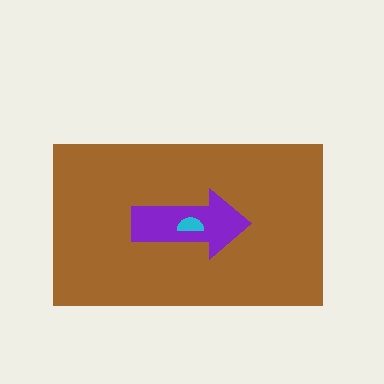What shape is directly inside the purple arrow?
The cyan semicircle.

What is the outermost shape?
The brown rectangle.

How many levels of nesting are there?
3.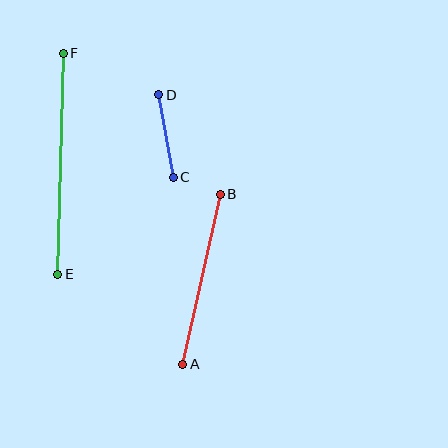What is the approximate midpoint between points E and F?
The midpoint is at approximately (60, 164) pixels.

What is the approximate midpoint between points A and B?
The midpoint is at approximately (201, 279) pixels.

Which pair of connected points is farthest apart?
Points E and F are farthest apart.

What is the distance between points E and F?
The distance is approximately 221 pixels.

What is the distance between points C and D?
The distance is approximately 84 pixels.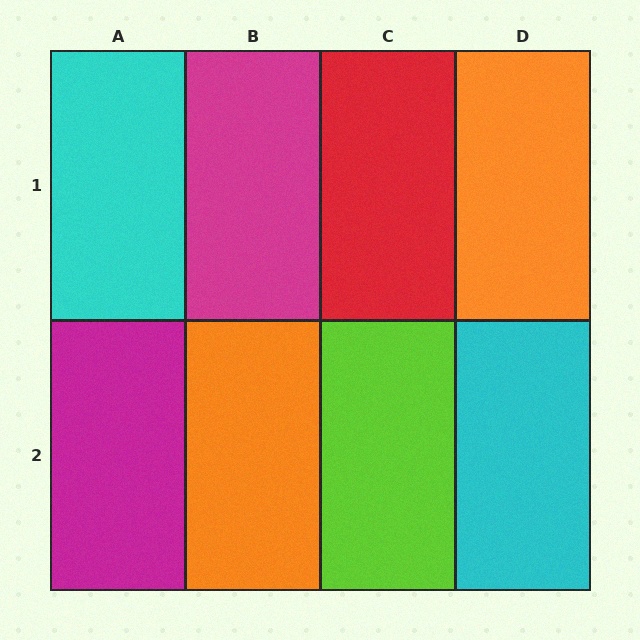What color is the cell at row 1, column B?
Magenta.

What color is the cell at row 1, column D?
Orange.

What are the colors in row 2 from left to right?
Magenta, orange, lime, cyan.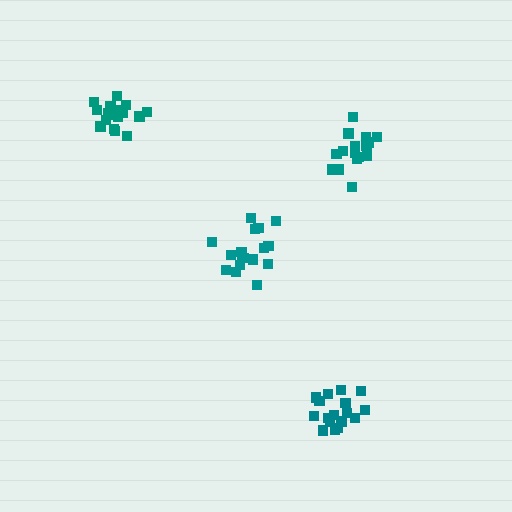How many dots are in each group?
Group 1: 17 dots, Group 2: 16 dots, Group 3: 17 dots, Group 4: 17 dots (67 total).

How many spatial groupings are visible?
There are 4 spatial groupings.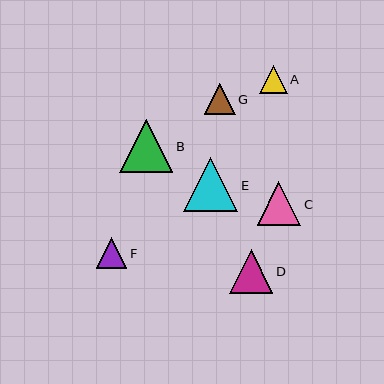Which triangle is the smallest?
Triangle A is the smallest with a size of approximately 28 pixels.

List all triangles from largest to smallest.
From largest to smallest: E, B, D, C, G, F, A.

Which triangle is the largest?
Triangle E is the largest with a size of approximately 54 pixels.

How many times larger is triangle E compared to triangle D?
Triangle E is approximately 1.2 times the size of triangle D.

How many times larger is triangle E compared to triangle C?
Triangle E is approximately 1.2 times the size of triangle C.